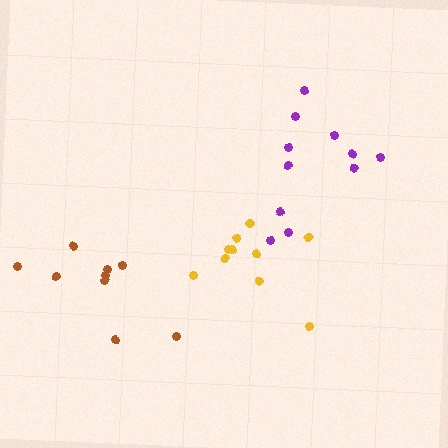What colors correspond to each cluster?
The clusters are colored: yellow, brown, purple.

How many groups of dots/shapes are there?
There are 3 groups.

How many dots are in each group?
Group 1: 10 dots, Group 2: 9 dots, Group 3: 11 dots (30 total).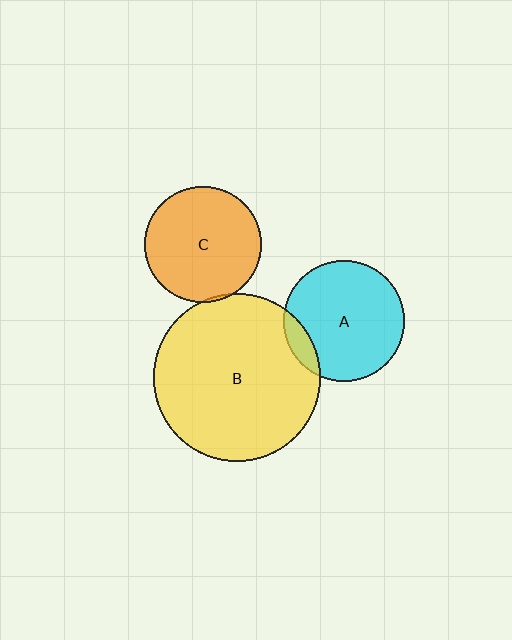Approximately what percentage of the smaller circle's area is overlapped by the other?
Approximately 10%.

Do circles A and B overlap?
Yes.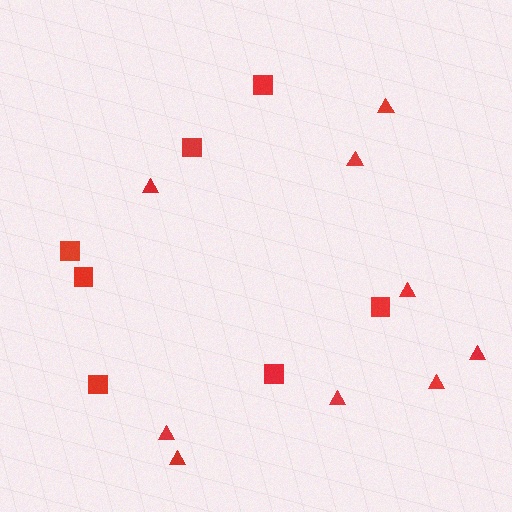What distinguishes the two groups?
There are 2 groups: one group of triangles (9) and one group of squares (7).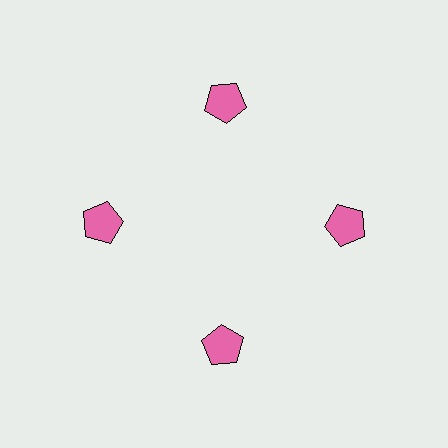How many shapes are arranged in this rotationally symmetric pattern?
There are 4 shapes, arranged in 4 groups of 1.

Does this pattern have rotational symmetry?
Yes, this pattern has 4-fold rotational symmetry. It looks the same after rotating 90 degrees around the center.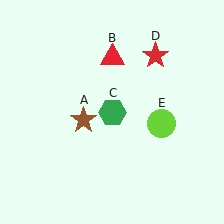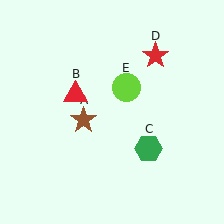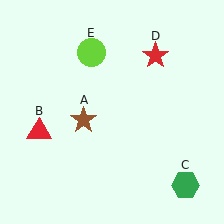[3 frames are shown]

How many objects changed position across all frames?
3 objects changed position: red triangle (object B), green hexagon (object C), lime circle (object E).